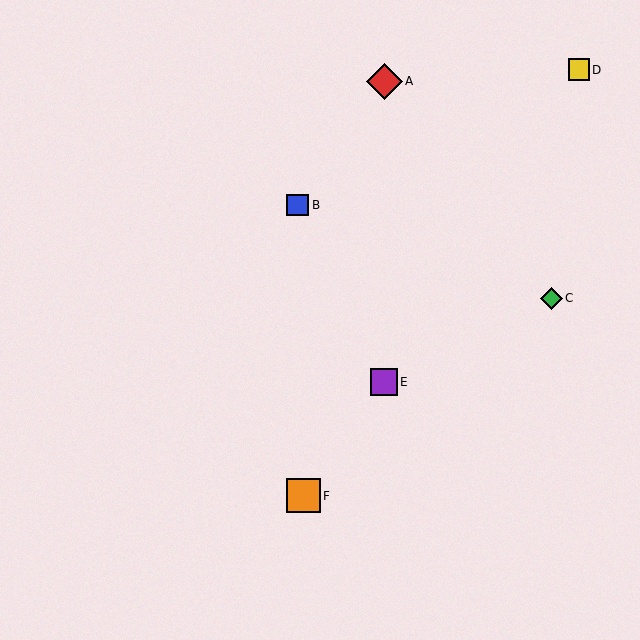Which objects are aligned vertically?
Objects A, E are aligned vertically.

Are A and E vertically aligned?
Yes, both are at x≈384.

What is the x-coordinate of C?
Object C is at x≈552.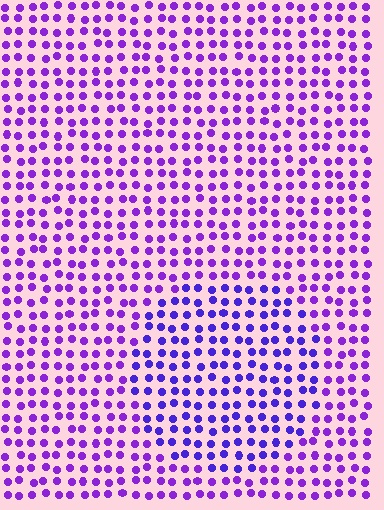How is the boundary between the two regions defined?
The boundary is defined purely by a slight shift in hue (about 24 degrees). Spacing, size, and orientation are identical on both sides.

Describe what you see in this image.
The image is filled with small purple elements in a uniform arrangement. A circle-shaped region is visible where the elements are tinted to a slightly different hue, forming a subtle color boundary.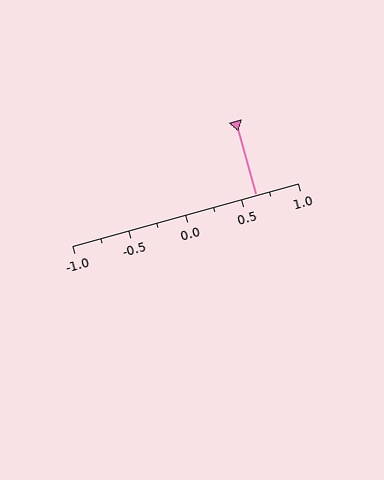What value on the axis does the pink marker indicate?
The marker indicates approximately 0.62.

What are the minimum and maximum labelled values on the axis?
The axis runs from -1.0 to 1.0.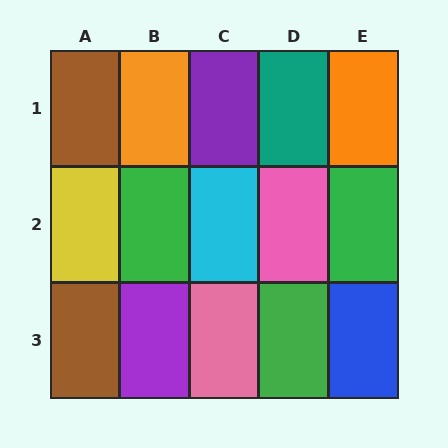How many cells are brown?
2 cells are brown.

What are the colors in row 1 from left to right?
Brown, orange, purple, teal, orange.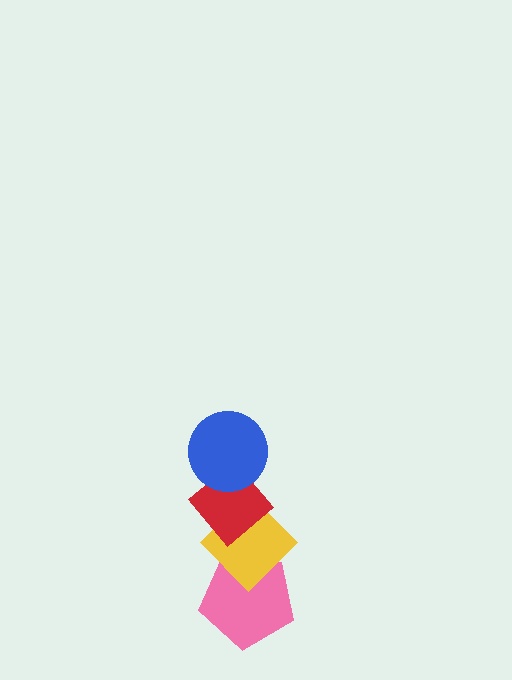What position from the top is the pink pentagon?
The pink pentagon is 4th from the top.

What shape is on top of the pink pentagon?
The yellow diamond is on top of the pink pentagon.